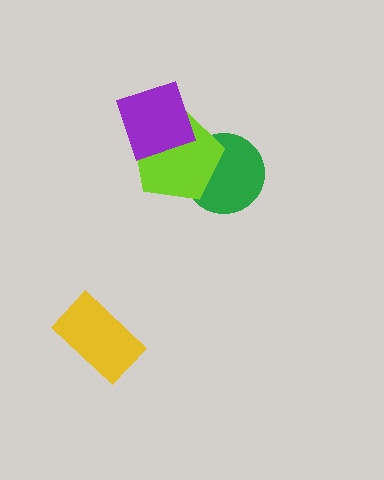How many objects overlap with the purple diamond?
1 object overlaps with the purple diamond.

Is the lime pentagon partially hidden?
Yes, it is partially covered by another shape.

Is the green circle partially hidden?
Yes, it is partially covered by another shape.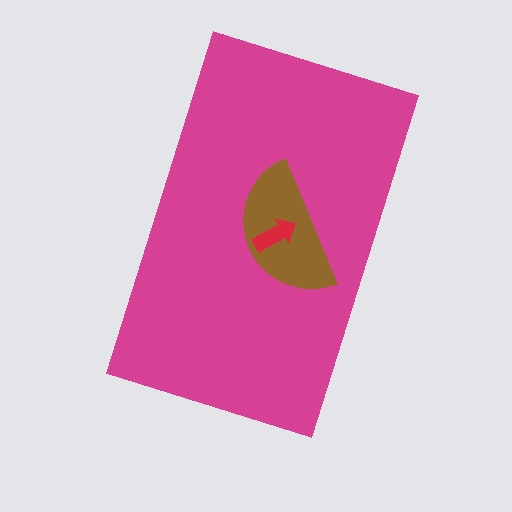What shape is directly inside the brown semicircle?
The red arrow.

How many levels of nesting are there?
3.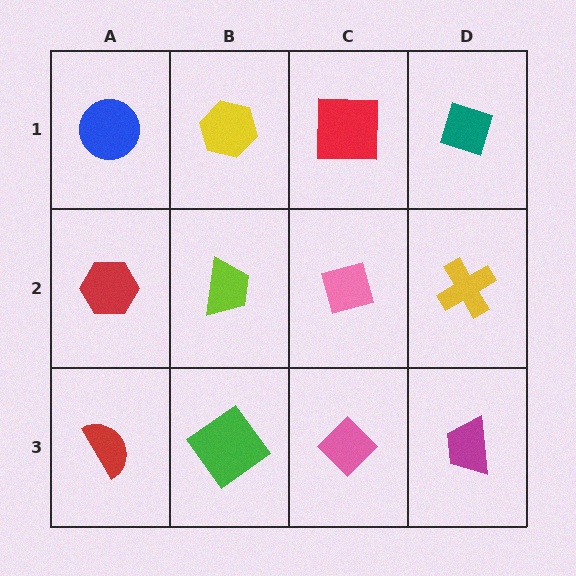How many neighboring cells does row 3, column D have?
2.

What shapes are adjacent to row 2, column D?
A teal diamond (row 1, column D), a magenta trapezoid (row 3, column D), a pink diamond (row 2, column C).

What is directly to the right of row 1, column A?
A yellow hexagon.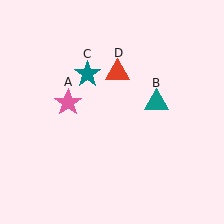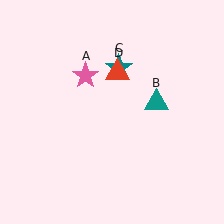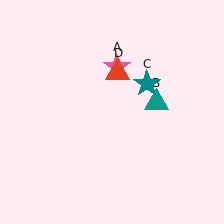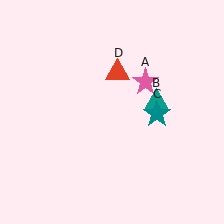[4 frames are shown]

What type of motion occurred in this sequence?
The pink star (object A), teal star (object C) rotated clockwise around the center of the scene.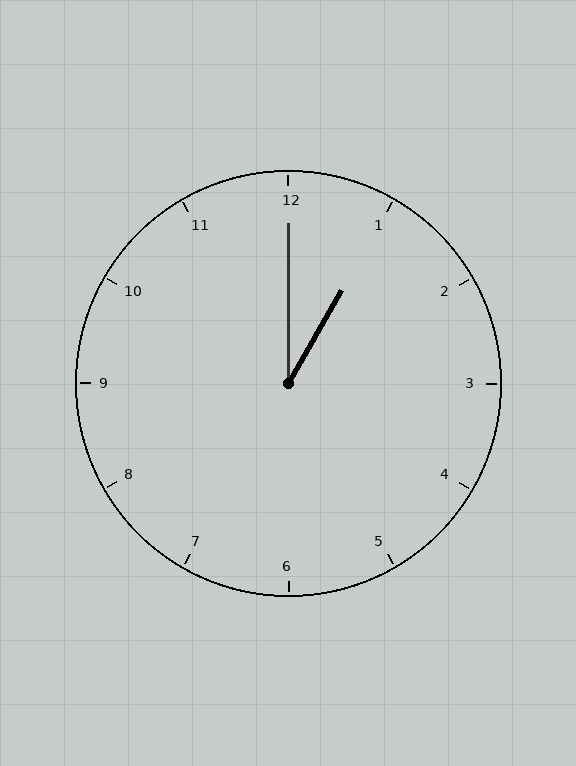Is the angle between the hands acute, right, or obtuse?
It is acute.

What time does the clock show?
1:00.